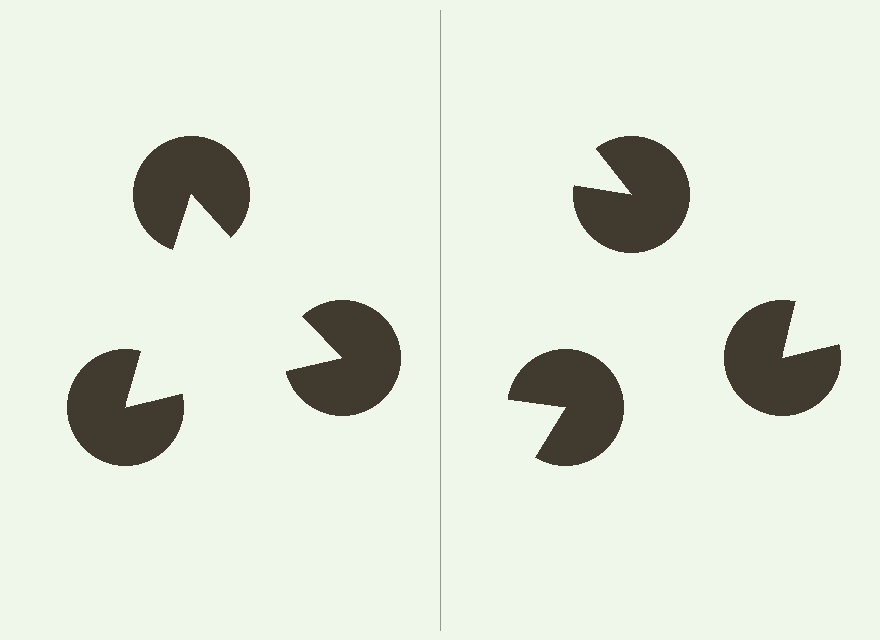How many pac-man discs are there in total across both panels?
6 — 3 on each side.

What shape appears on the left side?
An illusory triangle.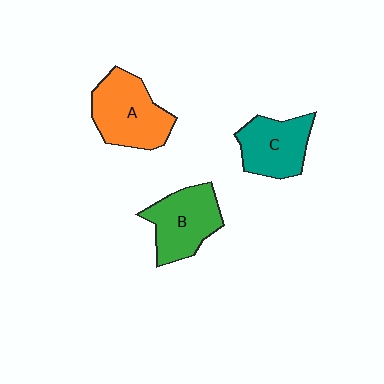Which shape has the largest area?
Shape A (orange).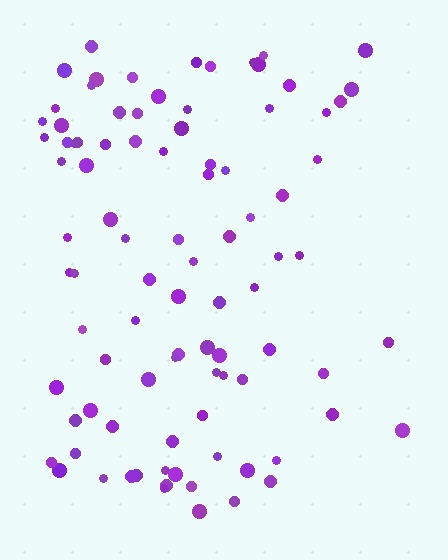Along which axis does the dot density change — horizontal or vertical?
Horizontal.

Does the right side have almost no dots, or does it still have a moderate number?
Still a moderate number, just noticeably fewer than the left.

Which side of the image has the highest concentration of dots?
The left.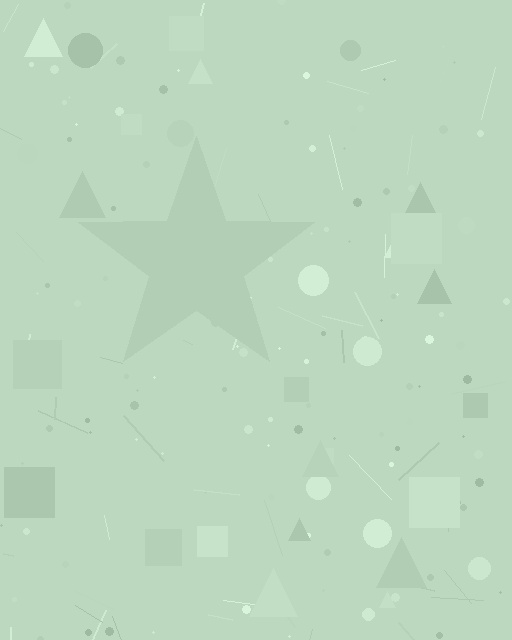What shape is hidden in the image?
A star is hidden in the image.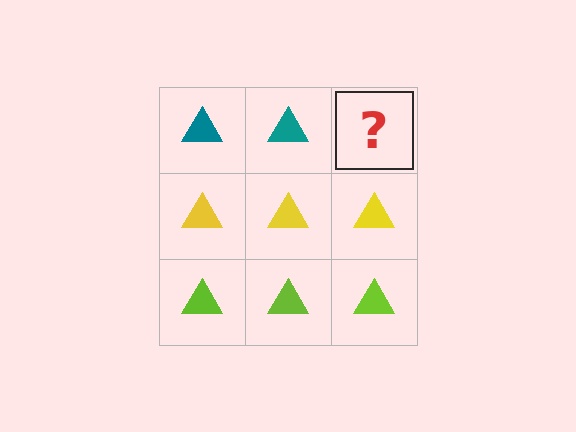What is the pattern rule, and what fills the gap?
The rule is that each row has a consistent color. The gap should be filled with a teal triangle.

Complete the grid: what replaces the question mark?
The question mark should be replaced with a teal triangle.